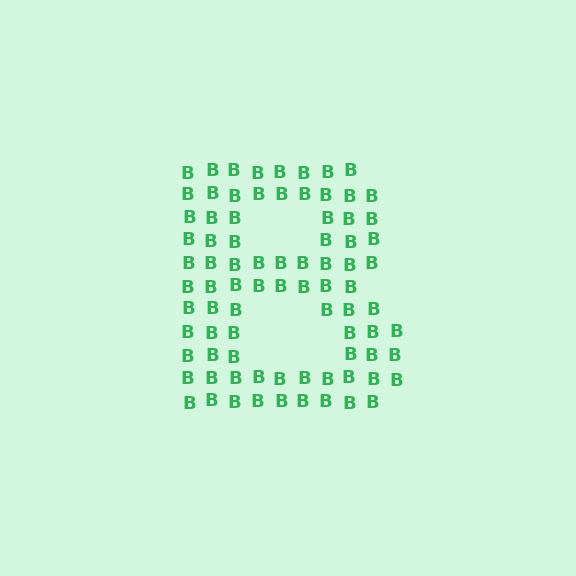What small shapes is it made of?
It is made of small letter B's.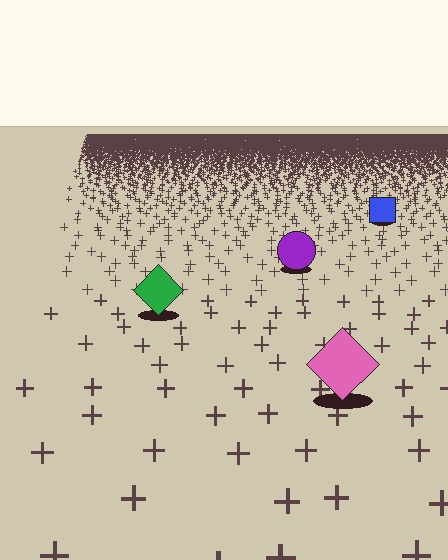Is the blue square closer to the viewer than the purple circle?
No. The purple circle is closer — you can tell from the texture gradient: the ground texture is coarser near it.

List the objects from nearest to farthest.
From nearest to farthest: the pink diamond, the green diamond, the purple circle, the blue square.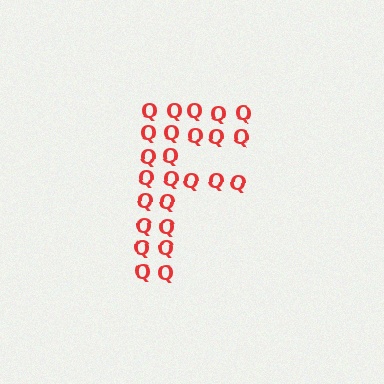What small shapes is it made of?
It is made of small letter Q's.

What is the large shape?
The large shape is the letter F.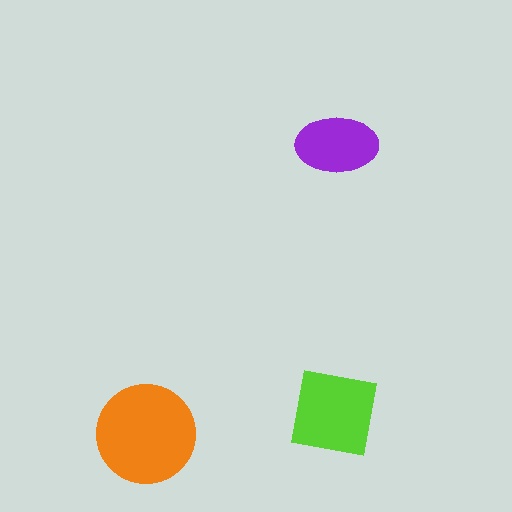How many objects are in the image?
There are 3 objects in the image.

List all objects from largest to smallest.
The orange circle, the lime square, the purple ellipse.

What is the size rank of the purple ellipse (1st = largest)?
3rd.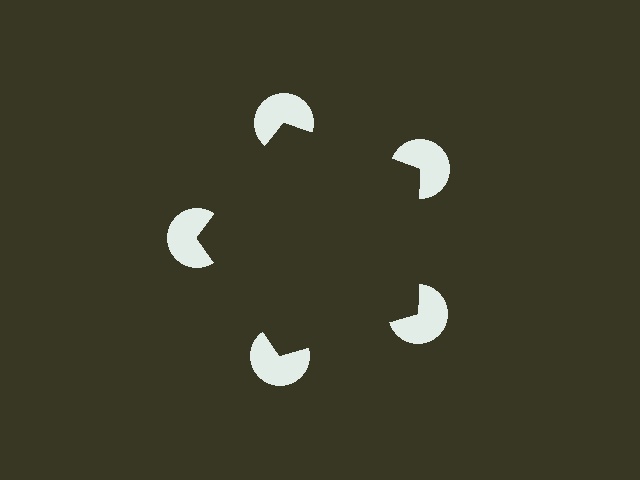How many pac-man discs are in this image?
There are 5 — one at each vertex of the illusory pentagon.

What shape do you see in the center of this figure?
An illusory pentagon — its edges are inferred from the aligned wedge cuts in the pac-man discs, not physically drawn.